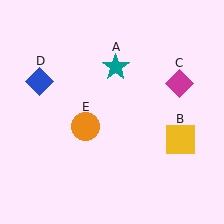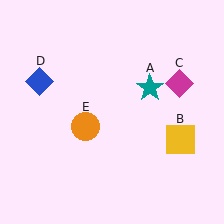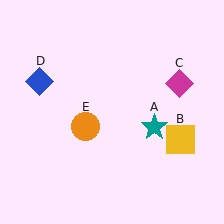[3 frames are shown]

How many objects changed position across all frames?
1 object changed position: teal star (object A).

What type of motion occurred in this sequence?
The teal star (object A) rotated clockwise around the center of the scene.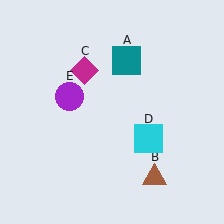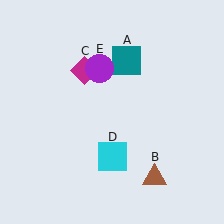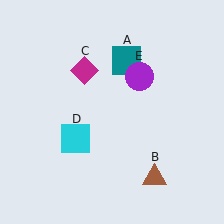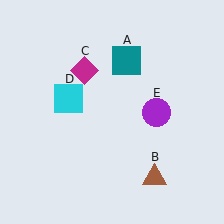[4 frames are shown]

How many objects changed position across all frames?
2 objects changed position: cyan square (object D), purple circle (object E).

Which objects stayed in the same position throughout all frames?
Teal square (object A) and brown triangle (object B) and magenta diamond (object C) remained stationary.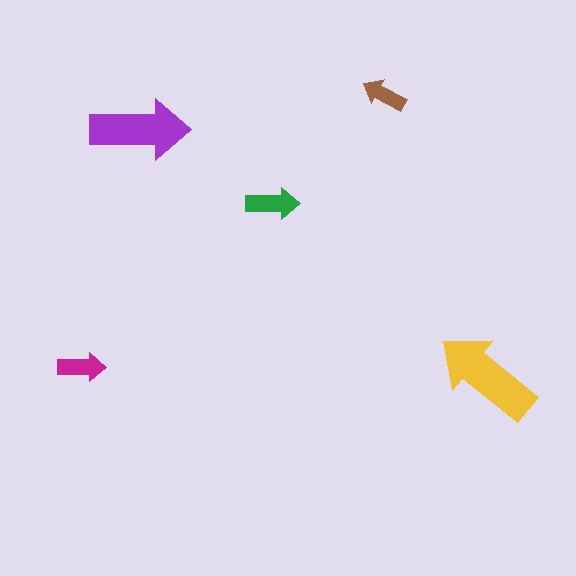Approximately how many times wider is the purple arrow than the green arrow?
About 2 times wider.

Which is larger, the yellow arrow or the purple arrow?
The yellow one.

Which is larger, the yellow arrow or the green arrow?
The yellow one.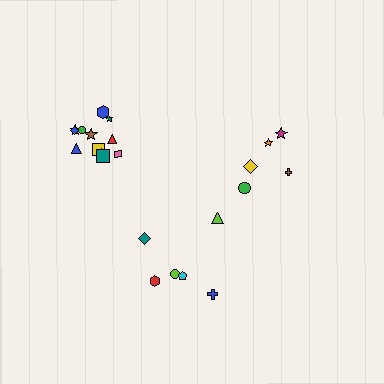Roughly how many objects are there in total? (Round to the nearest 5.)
Roughly 25 objects in total.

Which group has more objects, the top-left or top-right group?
The top-left group.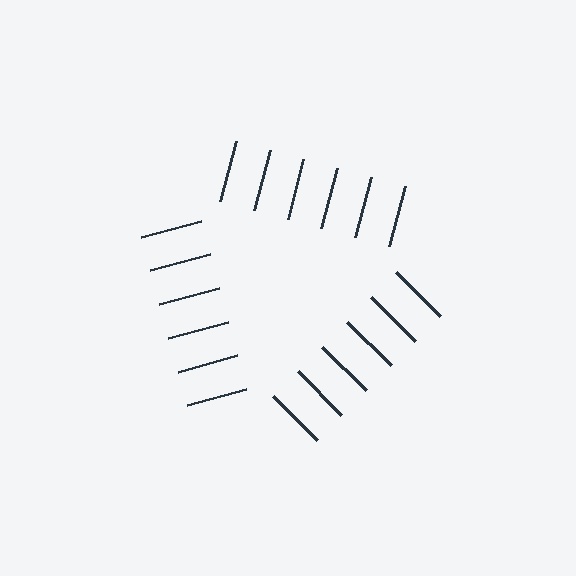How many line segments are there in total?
18 — 6 along each of the 3 edges.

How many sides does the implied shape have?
3 sides — the line-ends trace a triangle.